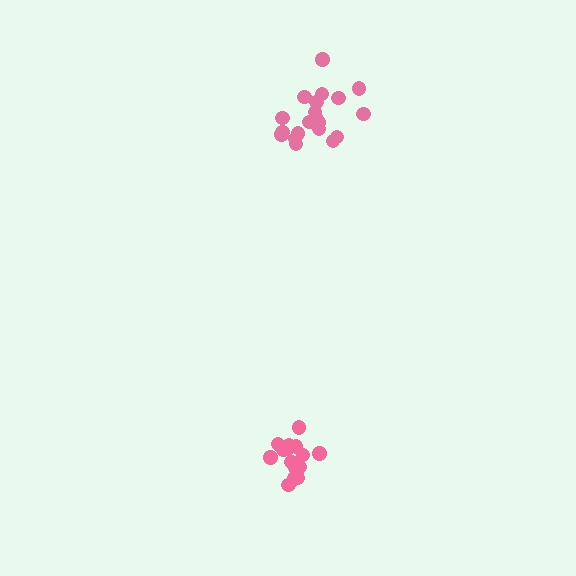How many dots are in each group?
Group 1: 21 dots, Group 2: 17 dots (38 total).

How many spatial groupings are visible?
There are 2 spatial groupings.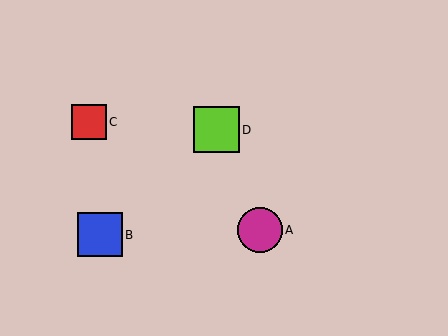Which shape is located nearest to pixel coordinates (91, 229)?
The blue square (labeled B) at (100, 235) is nearest to that location.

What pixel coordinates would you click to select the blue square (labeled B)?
Click at (100, 235) to select the blue square B.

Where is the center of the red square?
The center of the red square is at (89, 122).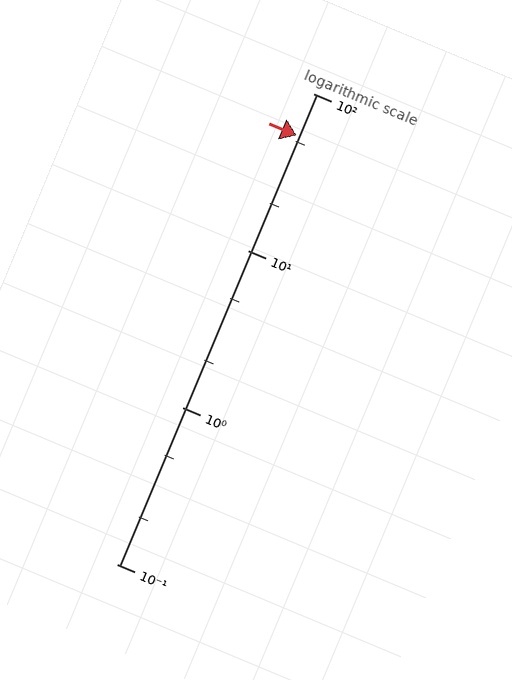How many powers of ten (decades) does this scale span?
The scale spans 3 decades, from 0.1 to 100.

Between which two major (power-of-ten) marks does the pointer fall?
The pointer is between 10 and 100.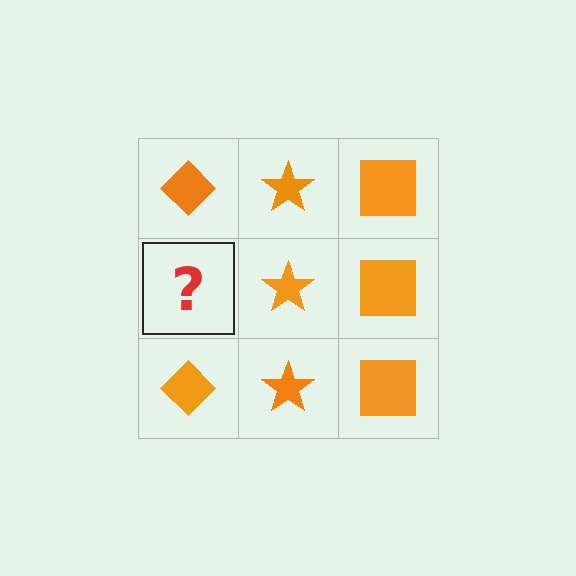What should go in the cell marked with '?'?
The missing cell should contain an orange diamond.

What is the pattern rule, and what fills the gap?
The rule is that each column has a consistent shape. The gap should be filled with an orange diamond.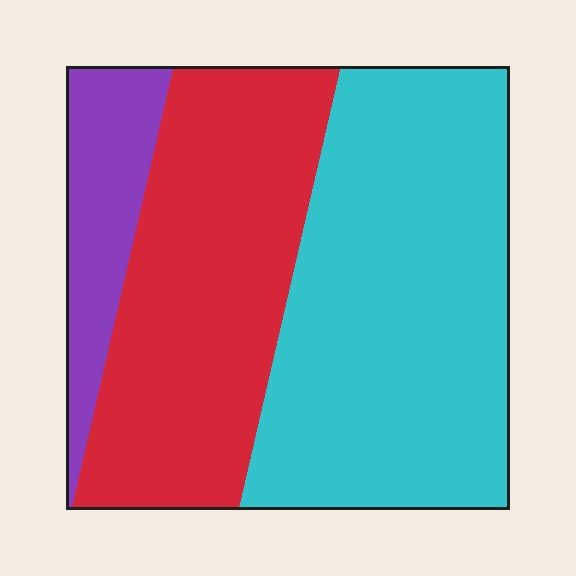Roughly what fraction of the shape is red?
Red takes up about three eighths (3/8) of the shape.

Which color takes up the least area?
Purple, at roughly 15%.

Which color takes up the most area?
Cyan, at roughly 50%.